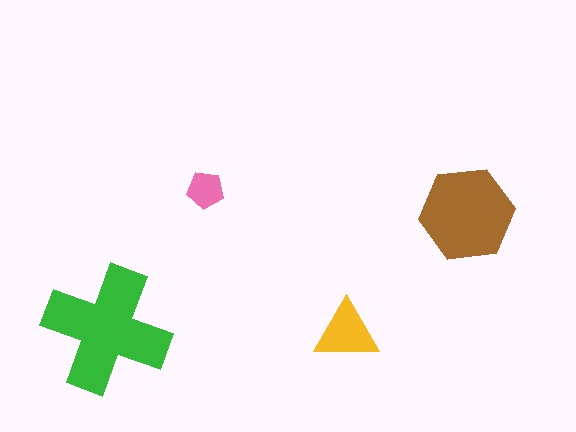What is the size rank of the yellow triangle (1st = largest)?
3rd.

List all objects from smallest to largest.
The pink pentagon, the yellow triangle, the brown hexagon, the green cross.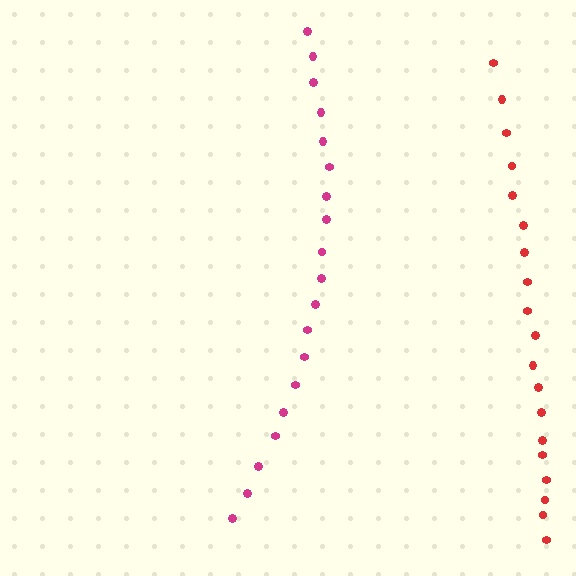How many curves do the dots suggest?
There are 2 distinct paths.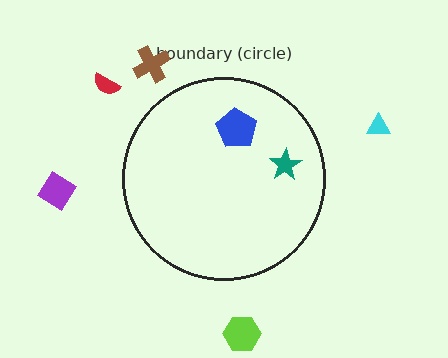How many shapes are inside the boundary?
2 inside, 5 outside.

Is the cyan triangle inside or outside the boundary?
Outside.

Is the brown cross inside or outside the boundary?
Outside.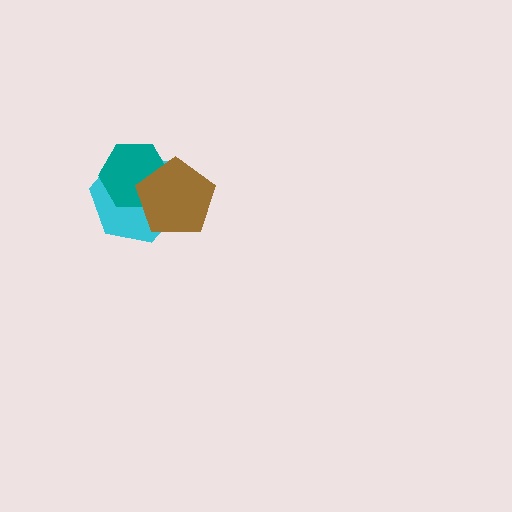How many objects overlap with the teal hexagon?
2 objects overlap with the teal hexagon.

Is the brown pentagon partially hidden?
No, no other shape covers it.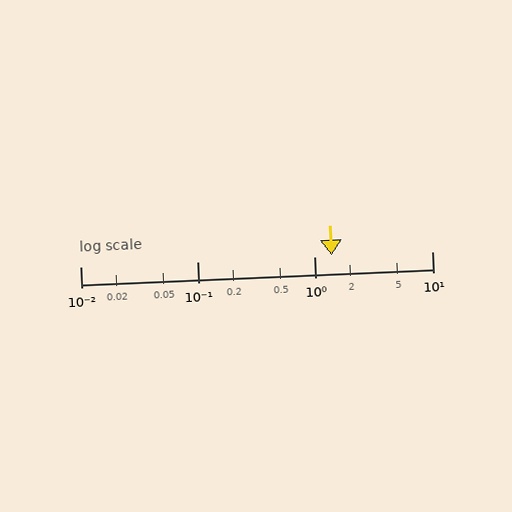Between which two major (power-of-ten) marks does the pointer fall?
The pointer is between 1 and 10.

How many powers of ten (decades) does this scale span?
The scale spans 3 decades, from 0.01 to 10.